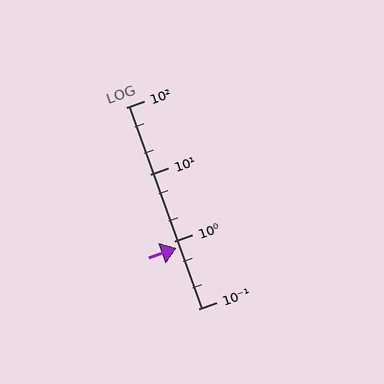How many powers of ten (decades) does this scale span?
The scale spans 3 decades, from 0.1 to 100.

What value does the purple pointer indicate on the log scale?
The pointer indicates approximately 0.8.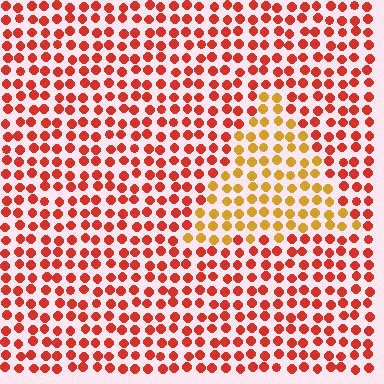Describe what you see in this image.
The image is filled with small red elements in a uniform arrangement. A triangle-shaped region is visible where the elements are tinted to a slightly different hue, forming a subtle color boundary.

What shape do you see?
I see a triangle.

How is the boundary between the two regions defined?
The boundary is defined purely by a slight shift in hue (about 39 degrees). Spacing, size, and orientation are identical on both sides.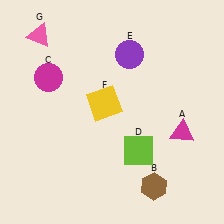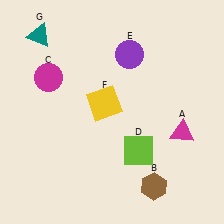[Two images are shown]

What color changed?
The triangle (G) changed from pink in Image 1 to teal in Image 2.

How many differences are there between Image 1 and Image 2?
There is 1 difference between the two images.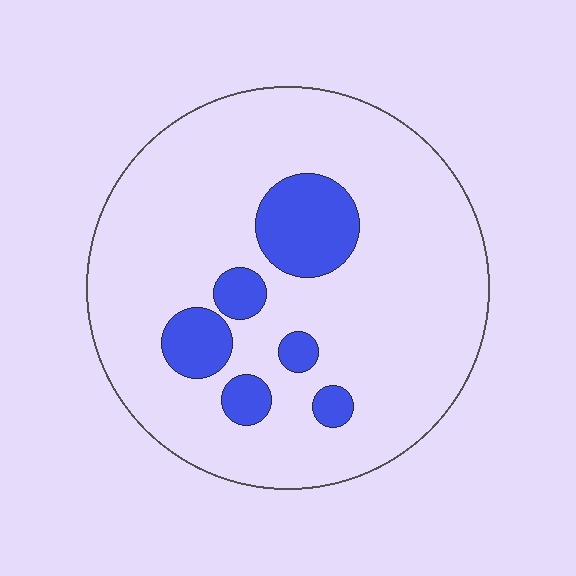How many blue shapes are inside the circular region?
6.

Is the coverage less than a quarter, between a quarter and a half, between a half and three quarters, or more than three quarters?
Less than a quarter.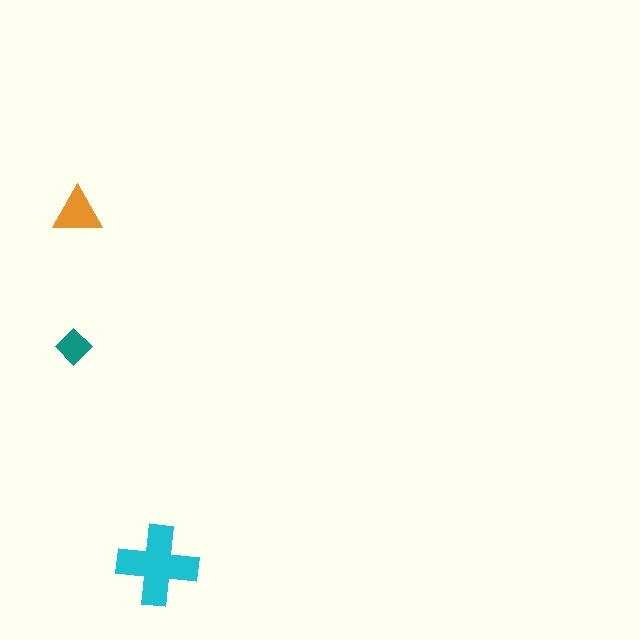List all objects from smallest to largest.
The teal diamond, the orange triangle, the cyan cross.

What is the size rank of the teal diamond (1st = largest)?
3rd.